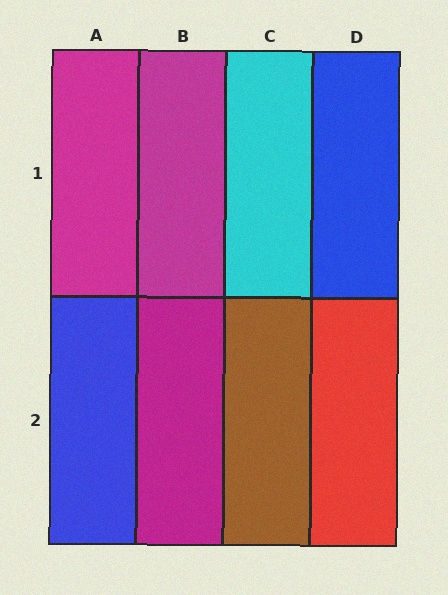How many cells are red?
1 cell is red.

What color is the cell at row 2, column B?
Magenta.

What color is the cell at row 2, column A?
Blue.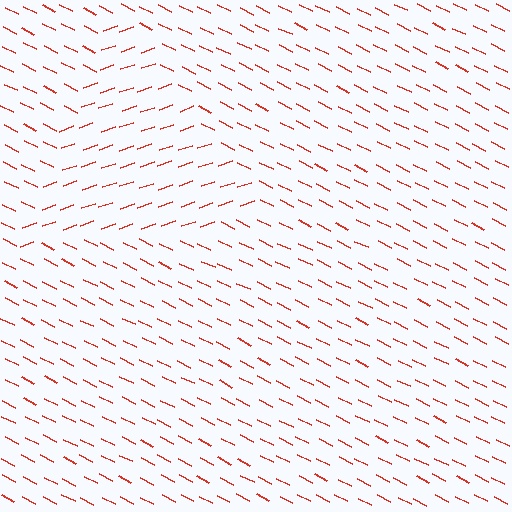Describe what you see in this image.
The image is filled with small red line segments. A triangle region in the image has lines oriented differently from the surrounding lines, creating a visible texture boundary.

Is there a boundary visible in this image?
Yes, there is a texture boundary formed by a change in line orientation.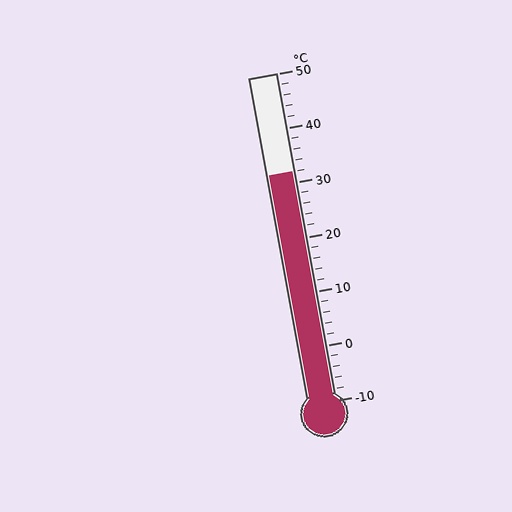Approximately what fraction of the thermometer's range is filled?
The thermometer is filled to approximately 70% of its range.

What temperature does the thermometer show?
The thermometer shows approximately 32°C.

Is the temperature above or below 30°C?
The temperature is above 30°C.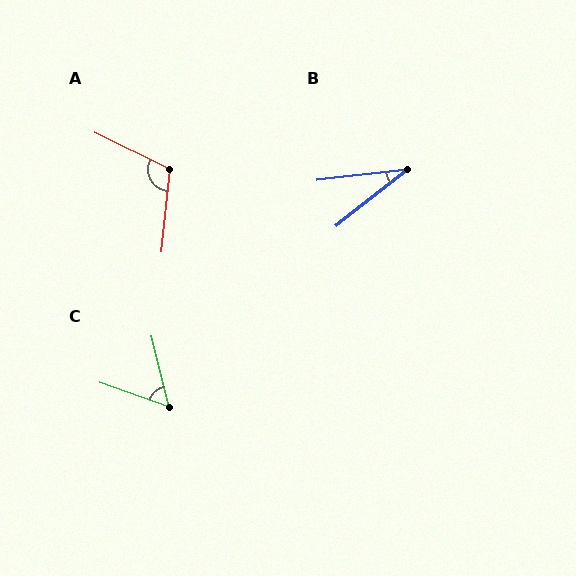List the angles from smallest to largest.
B (32°), C (57°), A (110°).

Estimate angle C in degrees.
Approximately 57 degrees.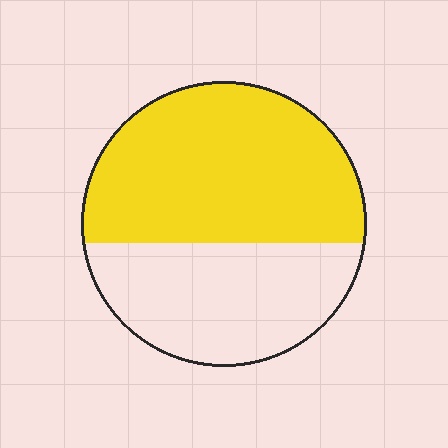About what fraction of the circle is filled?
About three fifths (3/5).